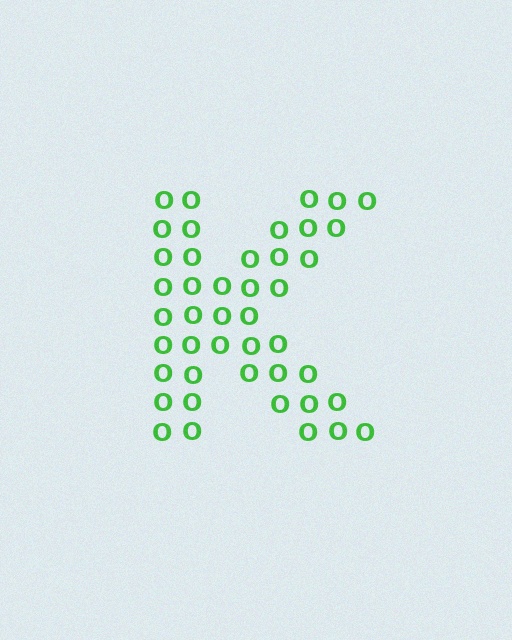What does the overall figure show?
The overall figure shows the letter K.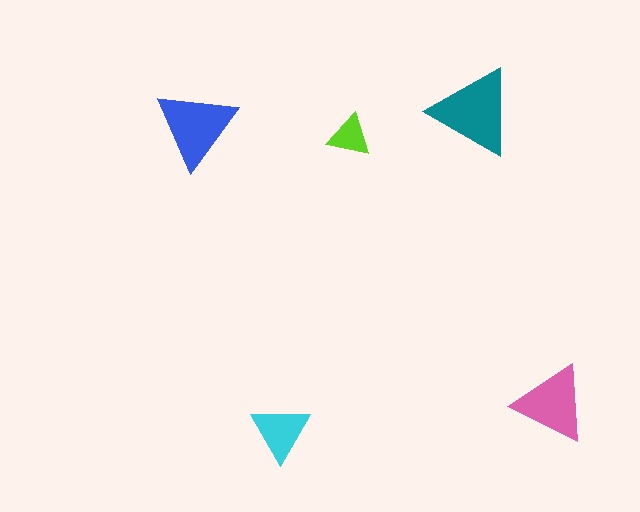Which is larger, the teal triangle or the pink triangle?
The teal one.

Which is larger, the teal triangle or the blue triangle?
The teal one.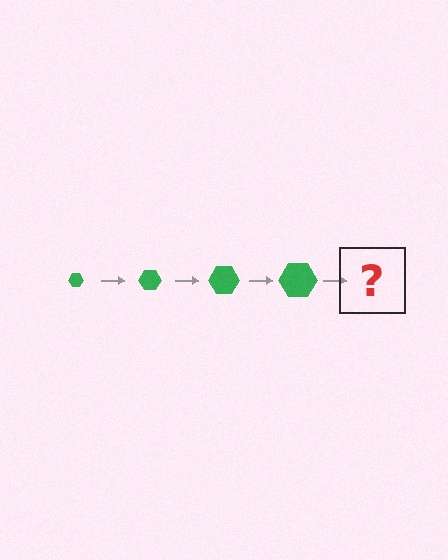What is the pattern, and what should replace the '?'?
The pattern is that the hexagon gets progressively larger each step. The '?' should be a green hexagon, larger than the previous one.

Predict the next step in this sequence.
The next step is a green hexagon, larger than the previous one.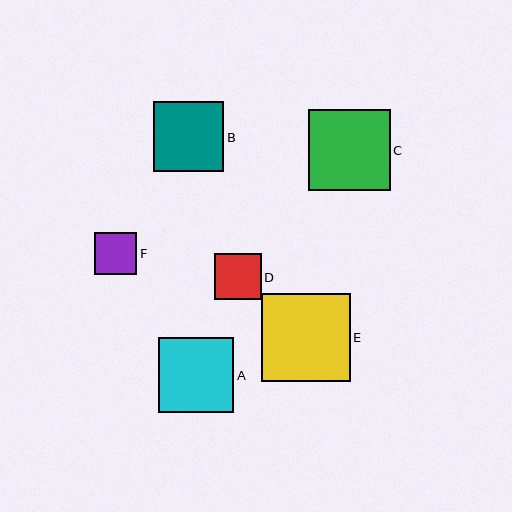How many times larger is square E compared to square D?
Square E is approximately 1.9 times the size of square D.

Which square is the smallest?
Square F is the smallest with a size of approximately 42 pixels.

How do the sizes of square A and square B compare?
Square A and square B are approximately the same size.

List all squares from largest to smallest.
From largest to smallest: E, C, A, B, D, F.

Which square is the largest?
Square E is the largest with a size of approximately 88 pixels.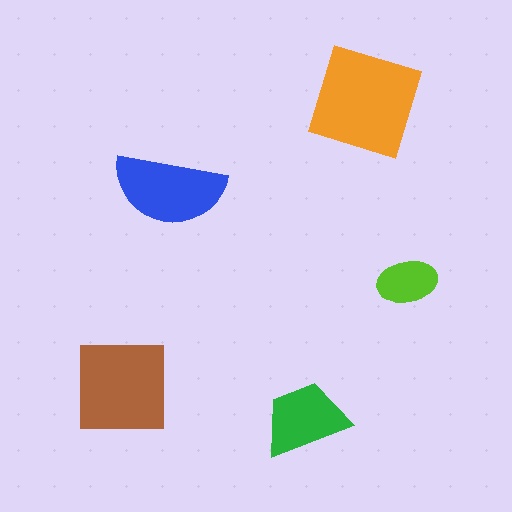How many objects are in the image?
There are 5 objects in the image.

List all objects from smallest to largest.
The lime ellipse, the green trapezoid, the blue semicircle, the brown square, the orange diamond.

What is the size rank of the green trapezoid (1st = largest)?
4th.